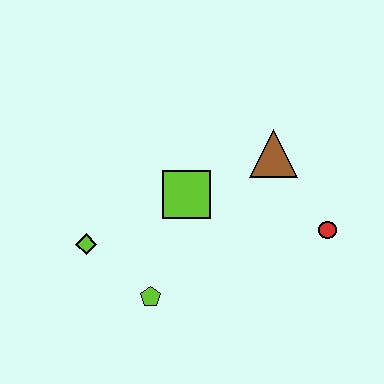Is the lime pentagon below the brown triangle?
Yes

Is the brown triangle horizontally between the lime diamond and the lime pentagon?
No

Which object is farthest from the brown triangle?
The lime diamond is farthest from the brown triangle.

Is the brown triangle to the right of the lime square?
Yes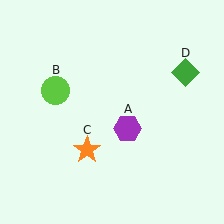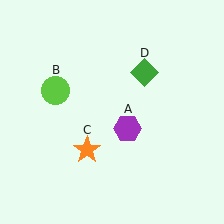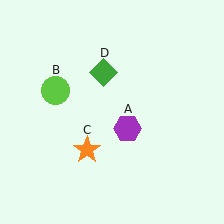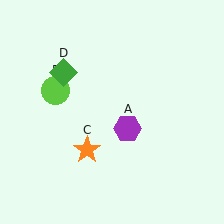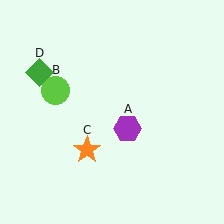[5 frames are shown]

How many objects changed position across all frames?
1 object changed position: green diamond (object D).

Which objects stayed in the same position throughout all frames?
Purple hexagon (object A) and lime circle (object B) and orange star (object C) remained stationary.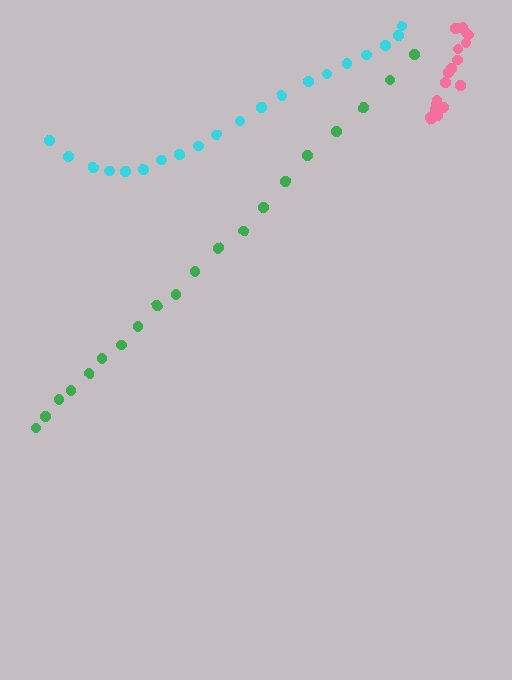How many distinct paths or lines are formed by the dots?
There are 3 distinct paths.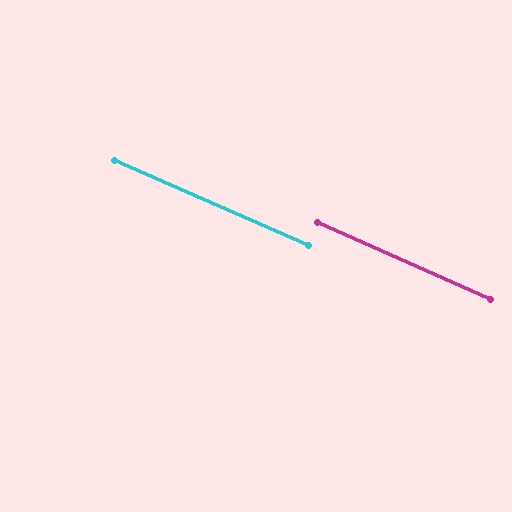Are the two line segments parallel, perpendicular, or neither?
Parallel — their directions differ by only 0.5°.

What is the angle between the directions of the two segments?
Approximately 0 degrees.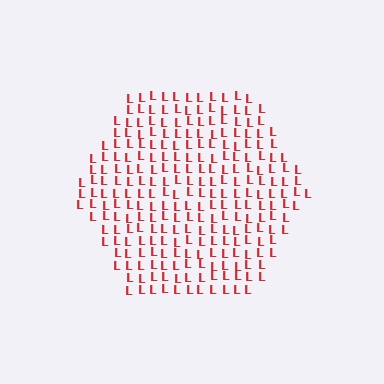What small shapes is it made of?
It is made of small letter L's.